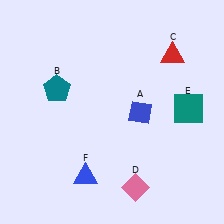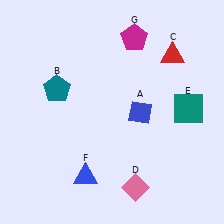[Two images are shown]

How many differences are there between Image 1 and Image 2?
There is 1 difference between the two images.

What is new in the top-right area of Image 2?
A magenta pentagon (G) was added in the top-right area of Image 2.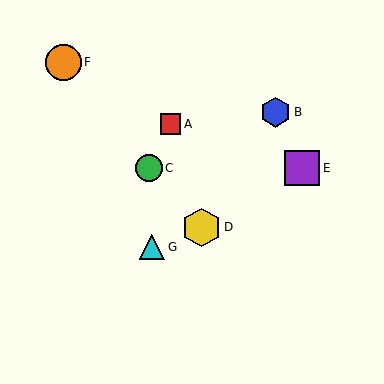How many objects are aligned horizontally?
2 objects (C, E) are aligned horizontally.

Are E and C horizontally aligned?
Yes, both are at y≈168.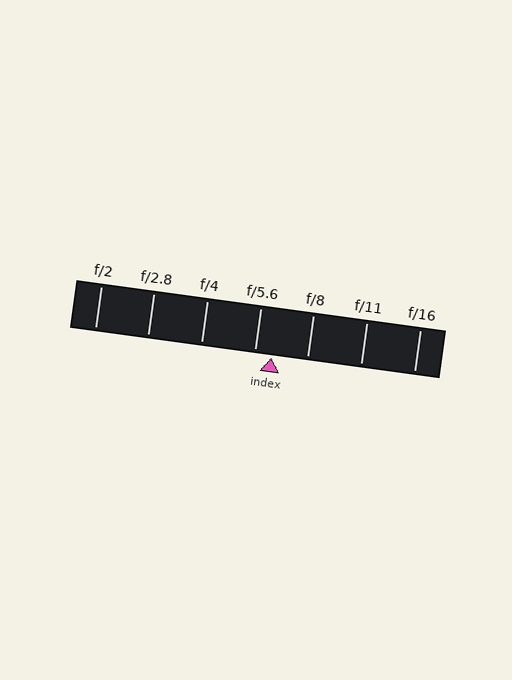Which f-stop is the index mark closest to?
The index mark is closest to f/5.6.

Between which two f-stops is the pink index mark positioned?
The index mark is between f/5.6 and f/8.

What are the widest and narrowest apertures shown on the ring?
The widest aperture shown is f/2 and the narrowest is f/16.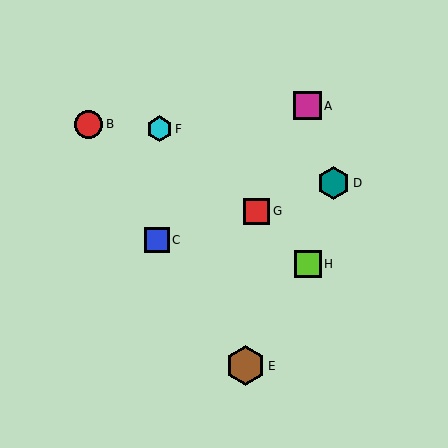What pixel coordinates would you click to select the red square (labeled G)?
Click at (257, 211) to select the red square G.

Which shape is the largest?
The brown hexagon (labeled E) is the largest.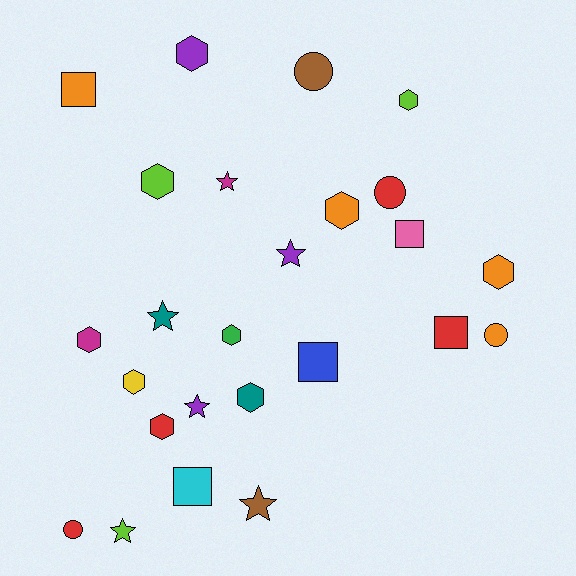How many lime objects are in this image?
There are 3 lime objects.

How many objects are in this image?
There are 25 objects.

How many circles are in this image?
There are 4 circles.